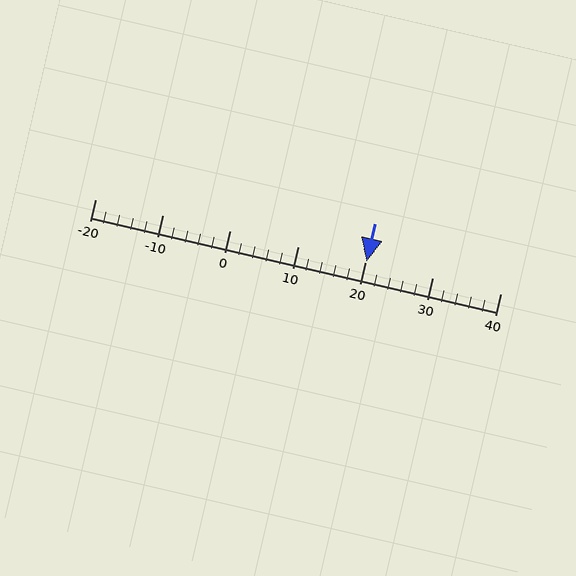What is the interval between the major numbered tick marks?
The major tick marks are spaced 10 units apart.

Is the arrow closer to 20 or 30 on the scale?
The arrow is closer to 20.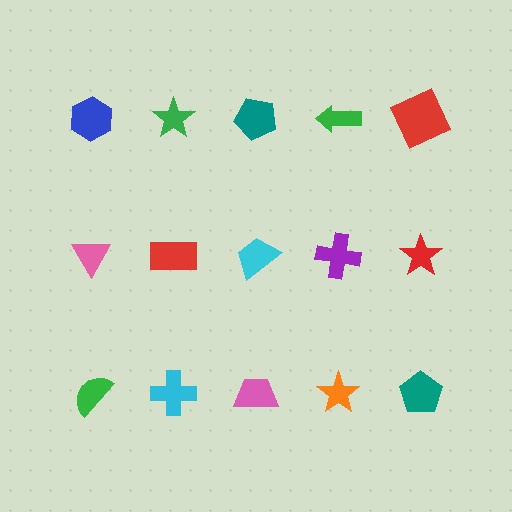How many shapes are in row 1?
5 shapes.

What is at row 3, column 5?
A teal pentagon.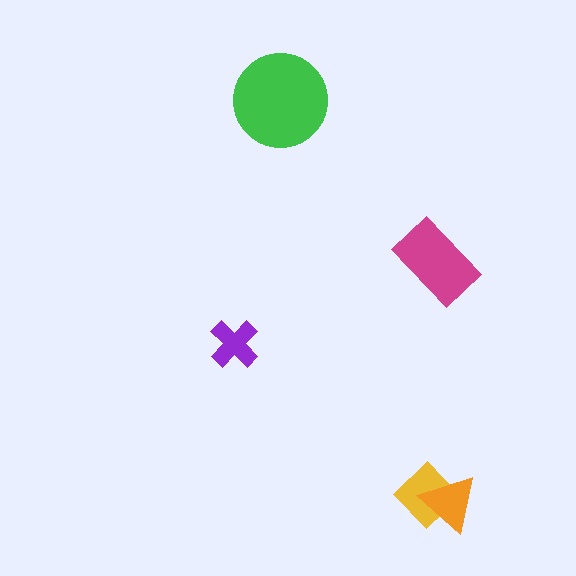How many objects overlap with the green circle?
0 objects overlap with the green circle.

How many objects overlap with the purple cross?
0 objects overlap with the purple cross.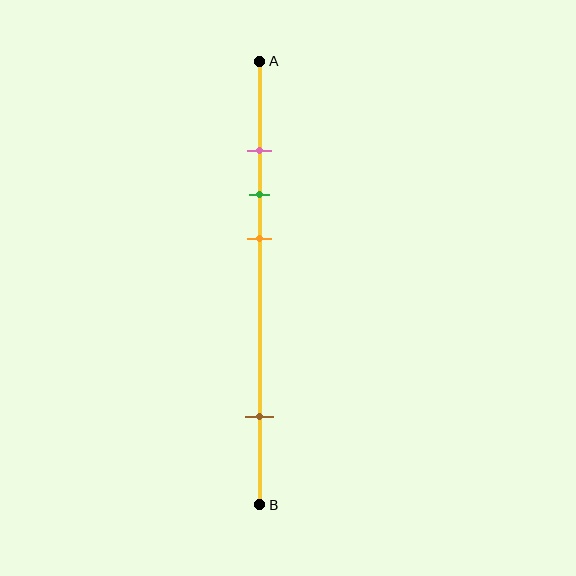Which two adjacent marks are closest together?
The pink and green marks are the closest adjacent pair.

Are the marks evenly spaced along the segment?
No, the marks are not evenly spaced.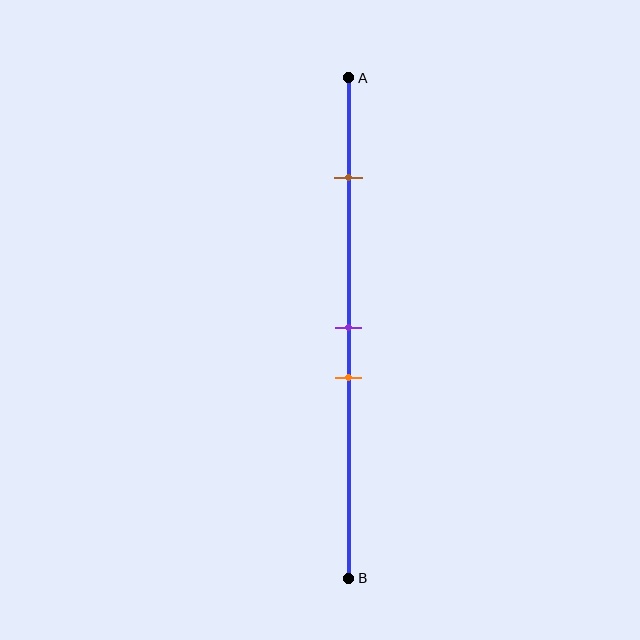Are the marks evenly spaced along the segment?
No, the marks are not evenly spaced.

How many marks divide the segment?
There are 3 marks dividing the segment.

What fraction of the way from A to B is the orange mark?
The orange mark is approximately 60% (0.6) of the way from A to B.